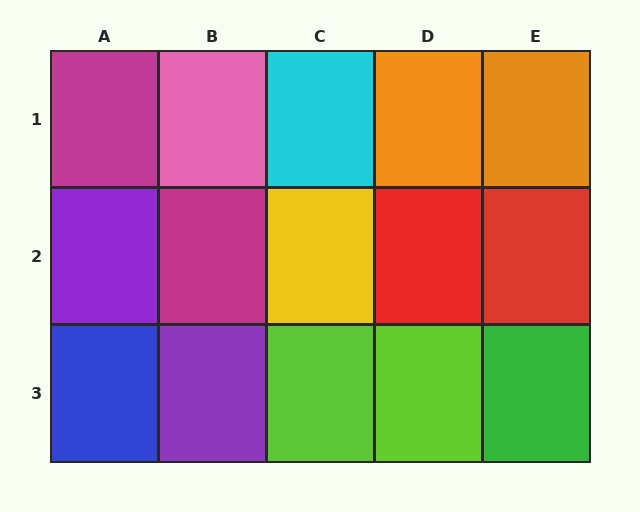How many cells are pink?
1 cell is pink.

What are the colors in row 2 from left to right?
Purple, magenta, yellow, red, red.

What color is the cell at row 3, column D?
Lime.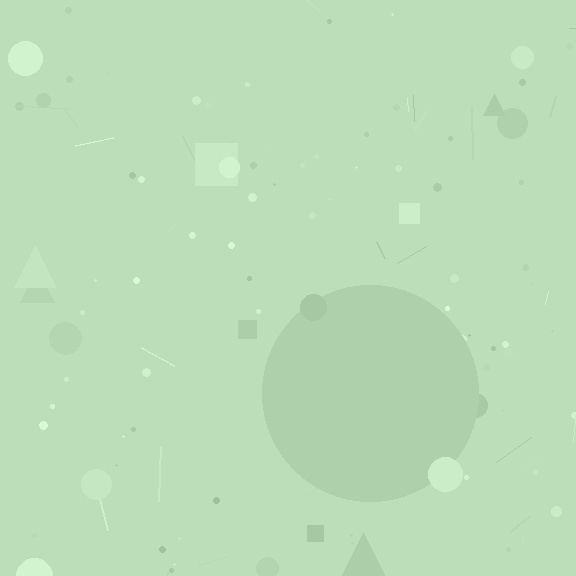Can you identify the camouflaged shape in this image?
The camouflaged shape is a circle.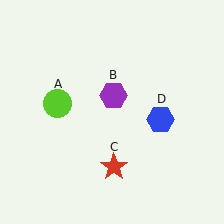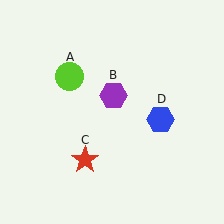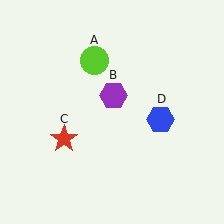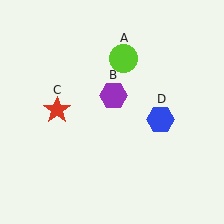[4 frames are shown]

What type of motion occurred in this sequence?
The lime circle (object A), red star (object C) rotated clockwise around the center of the scene.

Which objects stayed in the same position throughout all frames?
Purple hexagon (object B) and blue hexagon (object D) remained stationary.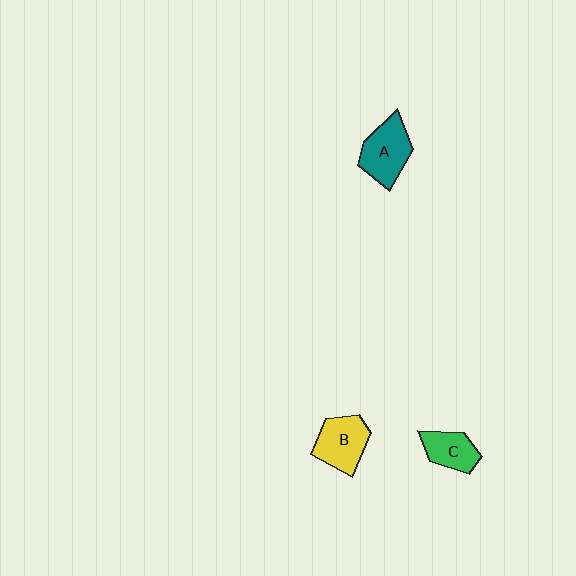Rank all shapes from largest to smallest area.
From largest to smallest: A (teal), B (yellow), C (green).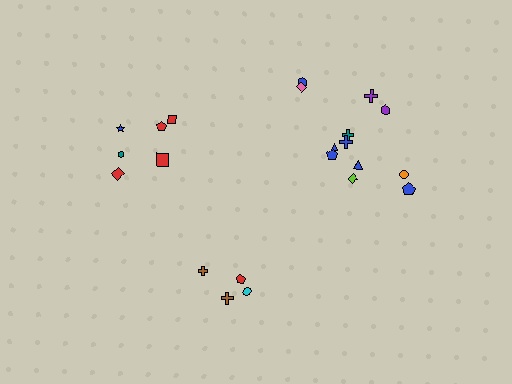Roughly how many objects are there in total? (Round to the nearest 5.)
Roughly 20 objects in total.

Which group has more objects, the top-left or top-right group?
The top-right group.